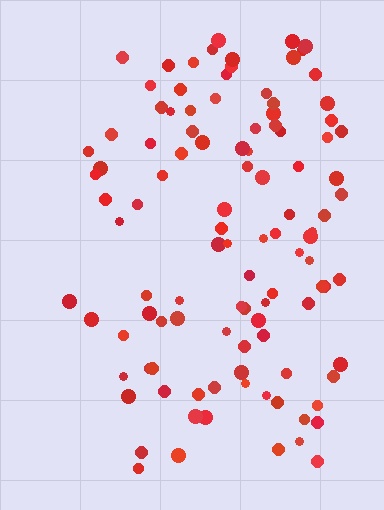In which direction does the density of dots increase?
From left to right, with the right side densest.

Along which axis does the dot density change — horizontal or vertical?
Horizontal.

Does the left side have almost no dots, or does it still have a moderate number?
Still a moderate number, just noticeably fewer than the right.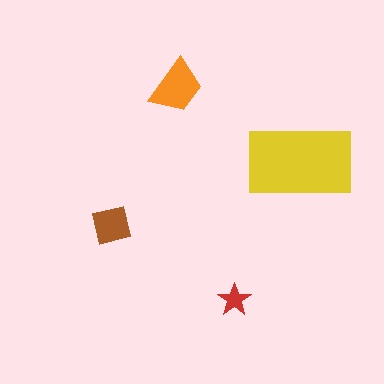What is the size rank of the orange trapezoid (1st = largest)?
2nd.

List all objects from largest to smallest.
The yellow rectangle, the orange trapezoid, the brown square, the red star.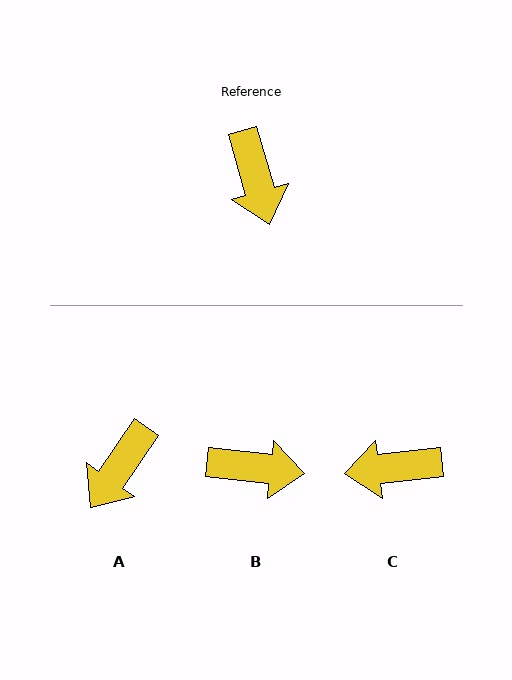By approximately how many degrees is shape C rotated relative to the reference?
Approximately 99 degrees clockwise.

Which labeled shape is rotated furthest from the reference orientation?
C, about 99 degrees away.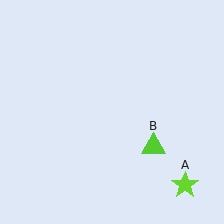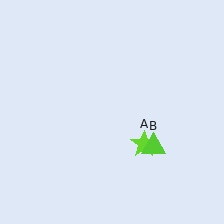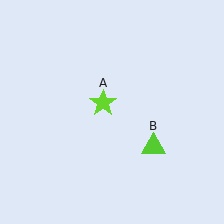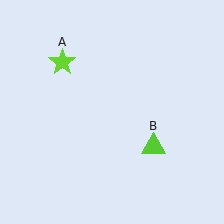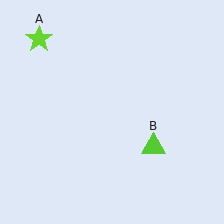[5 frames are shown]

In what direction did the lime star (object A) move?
The lime star (object A) moved up and to the left.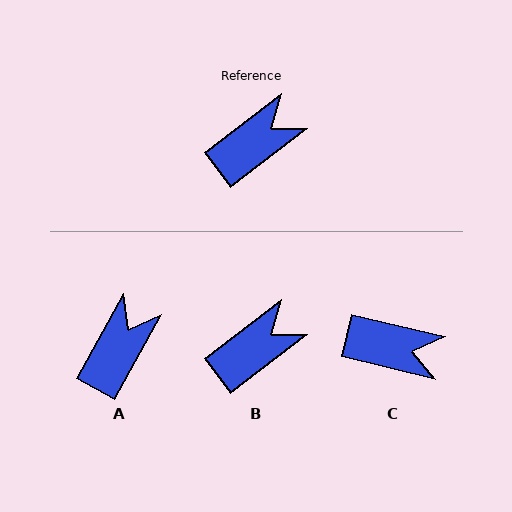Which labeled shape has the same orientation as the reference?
B.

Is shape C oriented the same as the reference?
No, it is off by about 51 degrees.